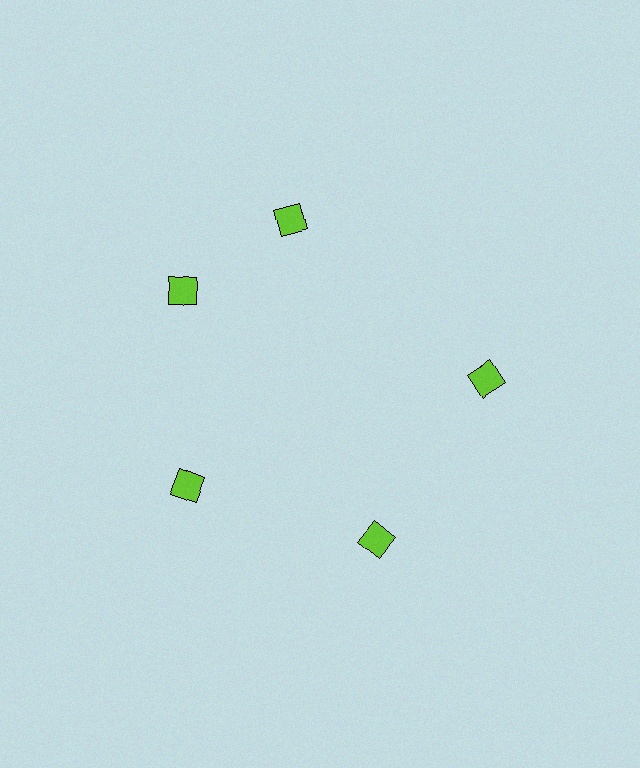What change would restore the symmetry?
The symmetry would be restored by rotating it back into even spacing with its neighbors so that all 5 diamonds sit at equal angles and equal distance from the center.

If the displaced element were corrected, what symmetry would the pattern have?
It would have 5-fold rotational symmetry — the pattern would map onto itself every 72 degrees.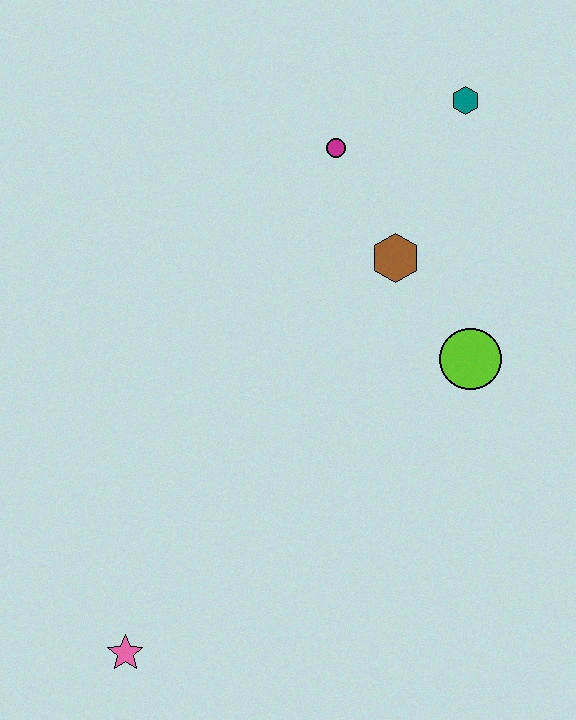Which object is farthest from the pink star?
The teal hexagon is farthest from the pink star.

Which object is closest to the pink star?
The lime circle is closest to the pink star.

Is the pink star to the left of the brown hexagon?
Yes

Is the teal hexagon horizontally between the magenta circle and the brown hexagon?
No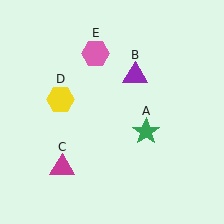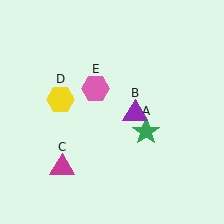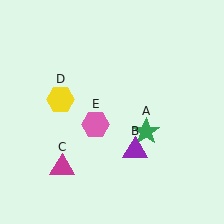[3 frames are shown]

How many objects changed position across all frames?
2 objects changed position: purple triangle (object B), pink hexagon (object E).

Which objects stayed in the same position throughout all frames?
Green star (object A) and magenta triangle (object C) and yellow hexagon (object D) remained stationary.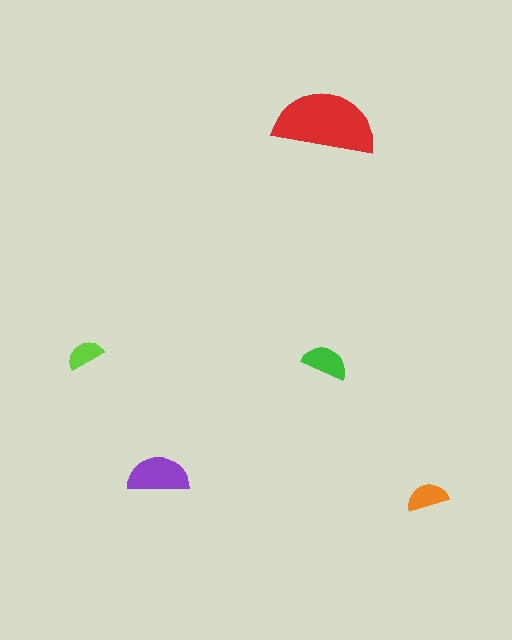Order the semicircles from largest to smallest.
the red one, the purple one, the green one, the orange one, the lime one.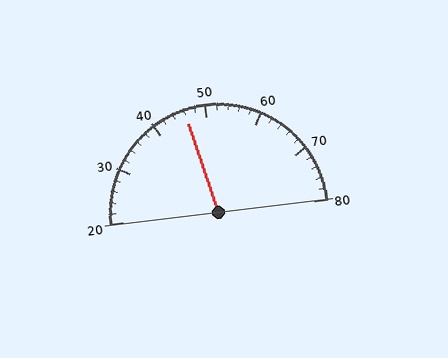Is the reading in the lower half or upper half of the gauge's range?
The reading is in the lower half of the range (20 to 80).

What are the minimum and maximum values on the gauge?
The gauge ranges from 20 to 80.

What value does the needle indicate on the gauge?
The needle indicates approximately 46.